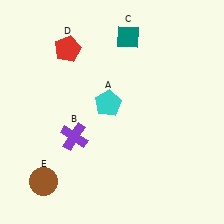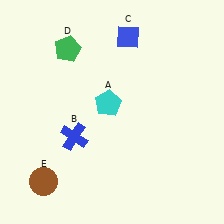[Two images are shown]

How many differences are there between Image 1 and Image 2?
There are 3 differences between the two images.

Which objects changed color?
B changed from purple to blue. C changed from teal to blue. D changed from red to green.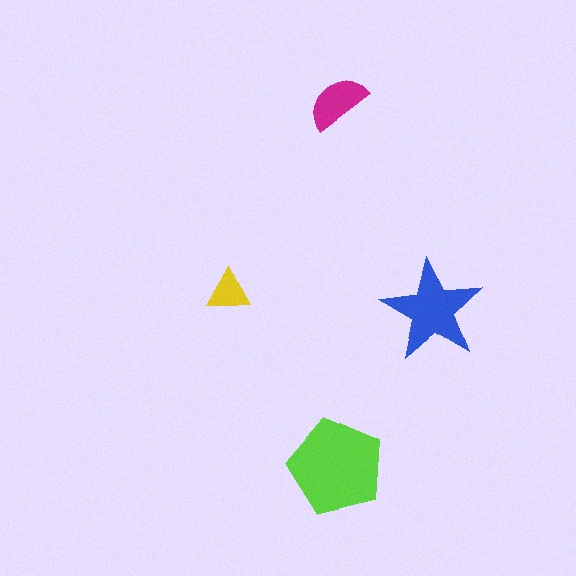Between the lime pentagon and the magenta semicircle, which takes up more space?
The lime pentagon.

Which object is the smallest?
The yellow triangle.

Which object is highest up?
The magenta semicircle is topmost.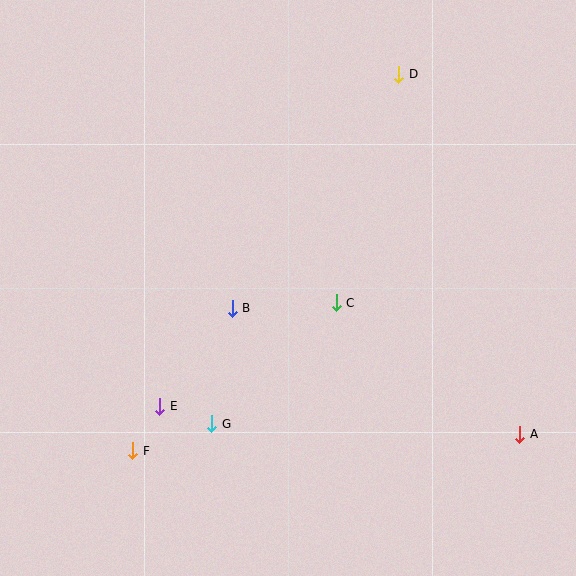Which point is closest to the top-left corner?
Point B is closest to the top-left corner.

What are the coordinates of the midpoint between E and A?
The midpoint between E and A is at (340, 420).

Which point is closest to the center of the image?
Point C at (336, 303) is closest to the center.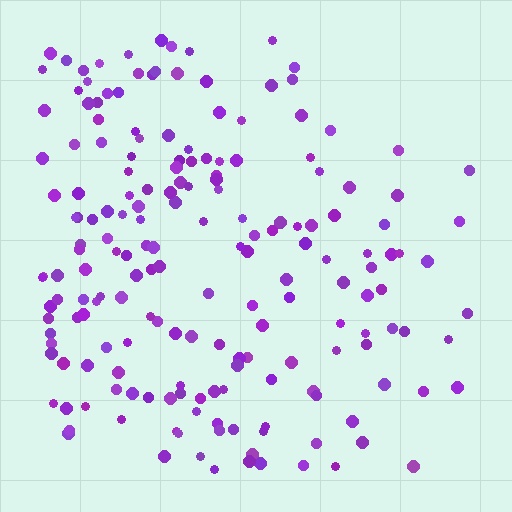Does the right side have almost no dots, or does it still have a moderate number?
Still a moderate number, just noticeably fewer than the left.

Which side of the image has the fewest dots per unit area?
The right.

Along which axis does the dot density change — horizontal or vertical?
Horizontal.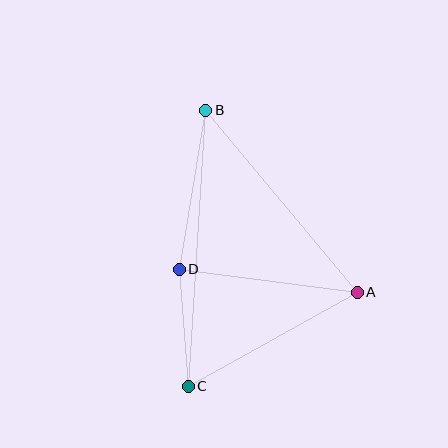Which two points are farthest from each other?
Points B and C are farthest from each other.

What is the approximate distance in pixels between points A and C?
The distance between A and C is approximately 194 pixels.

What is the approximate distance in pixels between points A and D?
The distance between A and D is approximately 180 pixels.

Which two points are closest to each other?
Points C and D are closest to each other.